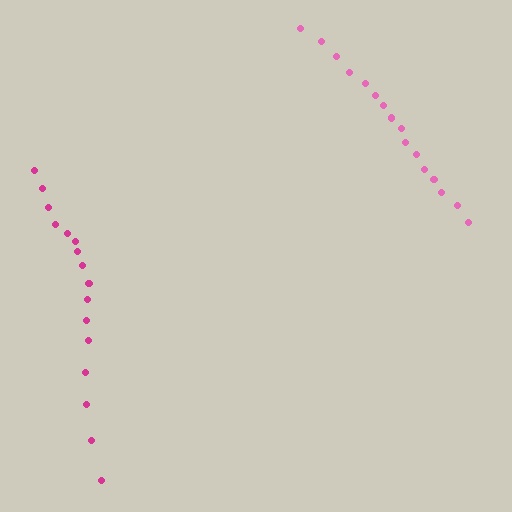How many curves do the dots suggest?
There are 2 distinct paths.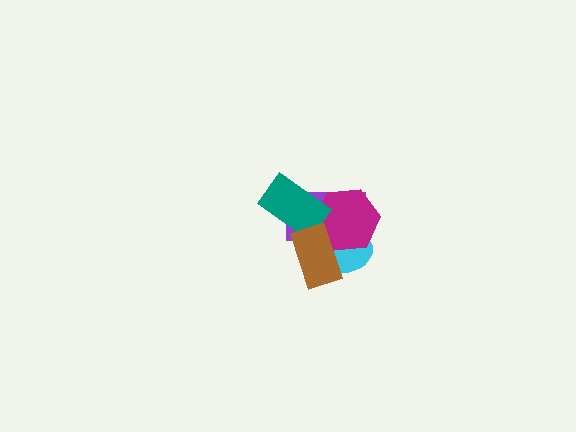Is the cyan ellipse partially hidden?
Yes, it is partially covered by another shape.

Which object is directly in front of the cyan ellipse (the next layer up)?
The magenta hexagon is directly in front of the cyan ellipse.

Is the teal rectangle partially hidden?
Yes, it is partially covered by another shape.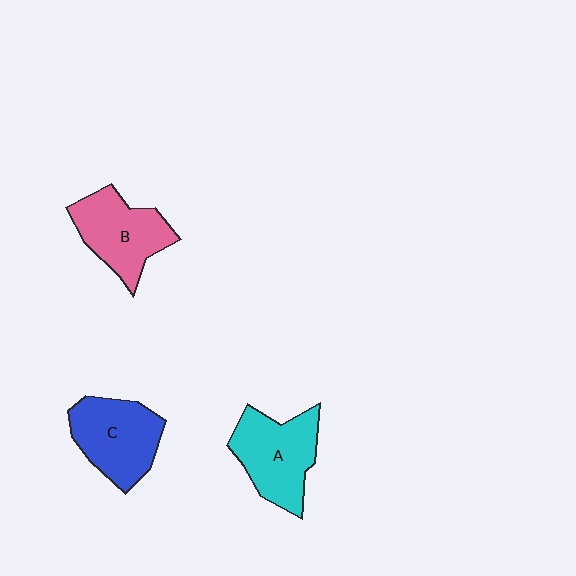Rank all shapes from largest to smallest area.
From largest to smallest: A (cyan), C (blue), B (pink).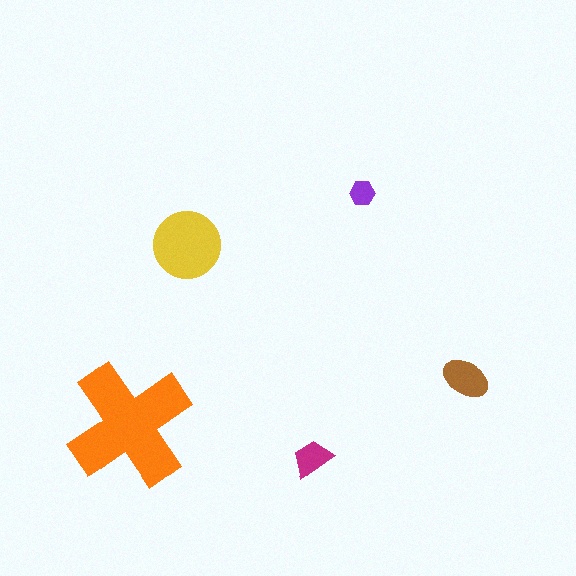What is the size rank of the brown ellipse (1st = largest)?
3rd.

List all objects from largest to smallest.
The orange cross, the yellow circle, the brown ellipse, the magenta trapezoid, the purple hexagon.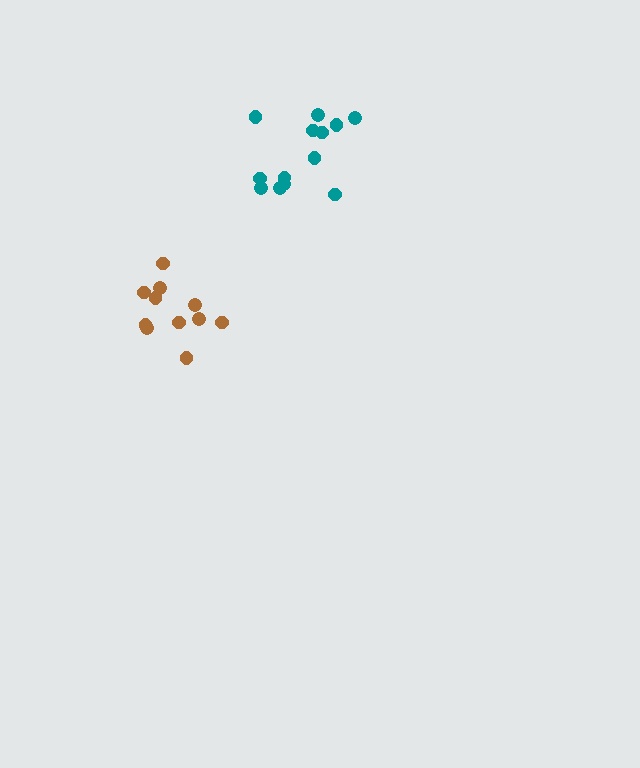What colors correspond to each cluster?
The clusters are colored: teal, brown.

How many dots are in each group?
Group 1: 13 dots, Group 2: 11 dots (24 total).